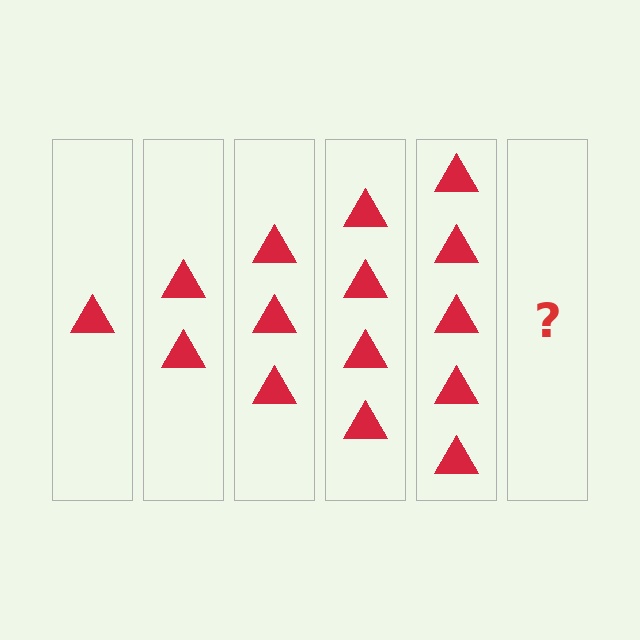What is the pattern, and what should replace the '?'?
The pattern is that each step adds one more triangle. The '?' should be 6 triangles.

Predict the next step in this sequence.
The next step is 6 triangles.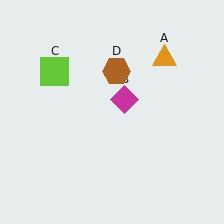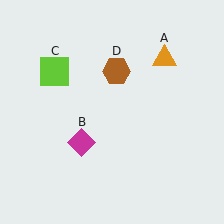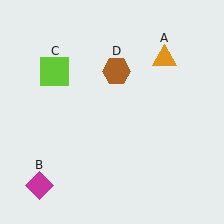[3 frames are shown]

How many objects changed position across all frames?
1 object changed position: magenta diamond (object B).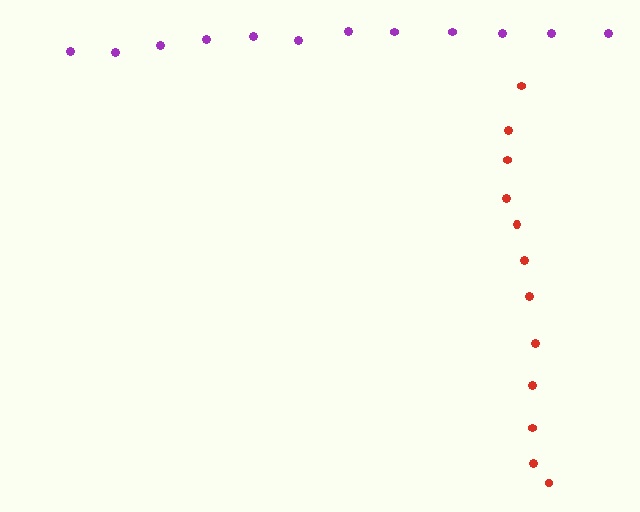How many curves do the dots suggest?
There are 2 distinct paths.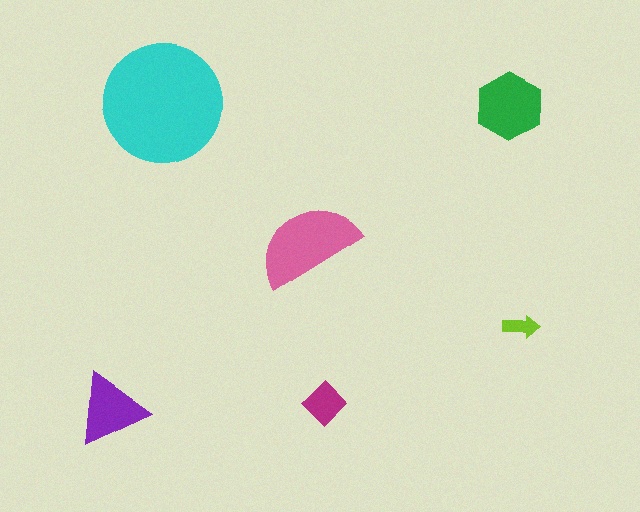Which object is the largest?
The cyan circle.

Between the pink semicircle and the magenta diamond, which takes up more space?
The pink semicircle.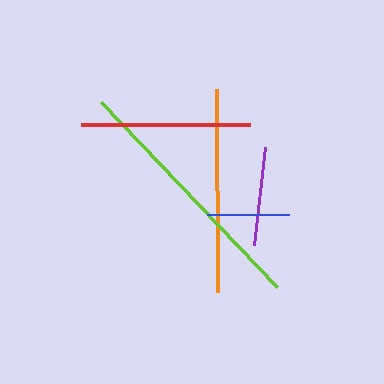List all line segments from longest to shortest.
From longest to shortest: lime, orange, red, purple, blue.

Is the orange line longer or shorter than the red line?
The orange line is longer than the red line.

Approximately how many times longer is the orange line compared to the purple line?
The orange line is approximately 2.0 times the length of the purple line.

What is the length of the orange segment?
The orange segment is approximately 203 pixels long.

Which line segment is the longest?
The lime line is the longest at approximately 255 pixels.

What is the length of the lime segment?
The lime segment is approximately 255 pixels long.